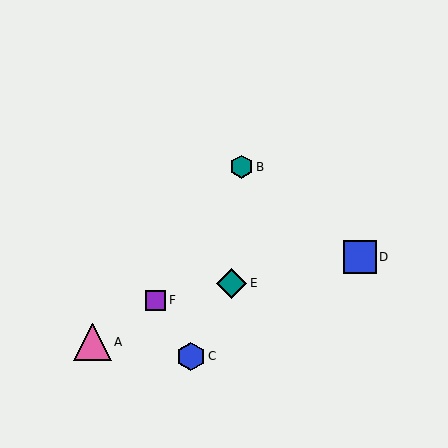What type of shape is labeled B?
Shape B is a teal hexagon.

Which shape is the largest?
The pink triangle (labeled A) is the largest.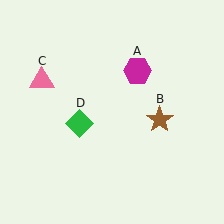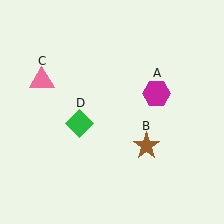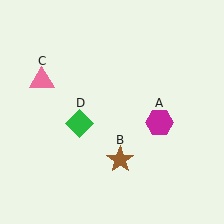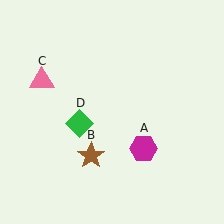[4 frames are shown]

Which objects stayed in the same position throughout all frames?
Pink triangle (object C) and green diamond (object D) remained stationary.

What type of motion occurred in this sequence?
The magenta hexagon (object A), brown star (object B) rotated clockwise around the center of the scene.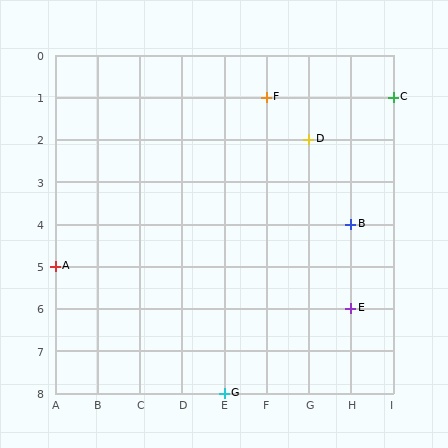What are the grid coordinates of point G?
Point G is at grid coordinates (E, 8).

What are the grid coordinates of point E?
Point E is at grid coordinates (H, 6).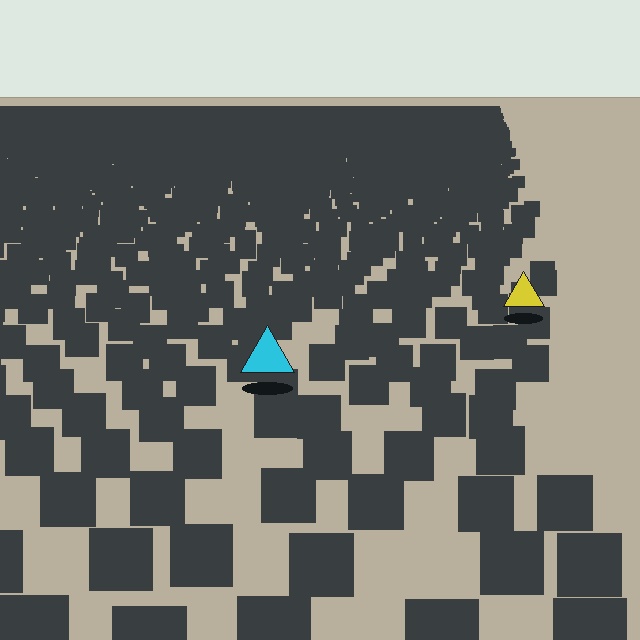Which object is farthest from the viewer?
The yellow triangle is farthest from the viewer. It appears smaller and the ground texture around it is denser.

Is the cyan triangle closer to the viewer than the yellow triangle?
Yes. The cyan triangle is closer — you can tell from the texture gradient: the ground texture is coarser near it.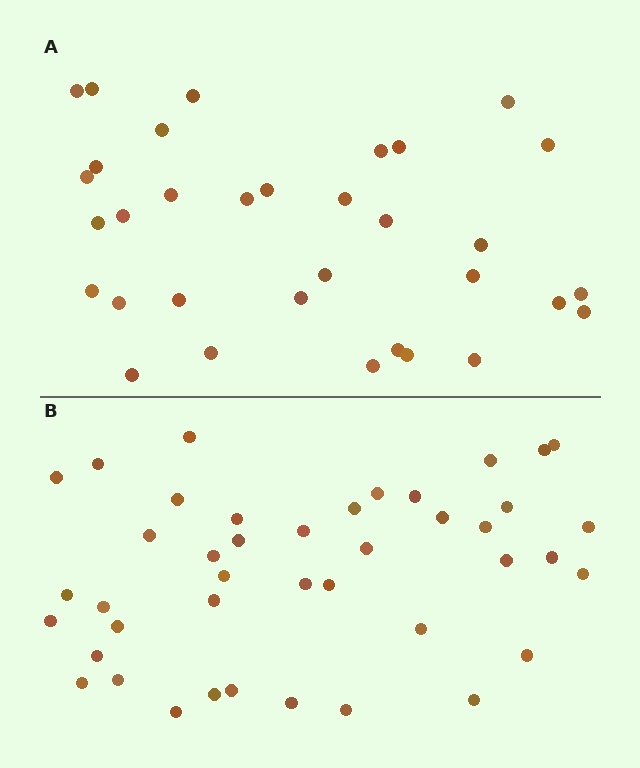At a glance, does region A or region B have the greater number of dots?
Region B (the bottom region) has more dots.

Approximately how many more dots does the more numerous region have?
Region B has roughly 8 or so more dots than region A.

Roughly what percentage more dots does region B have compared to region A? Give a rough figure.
About 25% more.